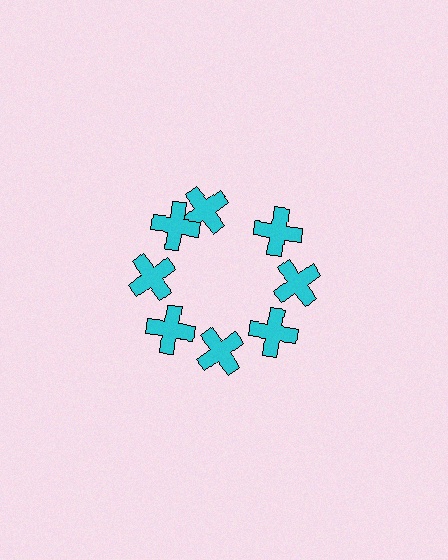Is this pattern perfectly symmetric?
No. The 8 cyan crosses are arranged in a ring, but one element near the 12 o'clock position is rotated out of alignment along the ring, breaking the 8-fold rotational symmetry.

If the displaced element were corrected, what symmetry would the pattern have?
It would have 8-fold rotational symmetry — the pattern would map onto itself every 45 degrees.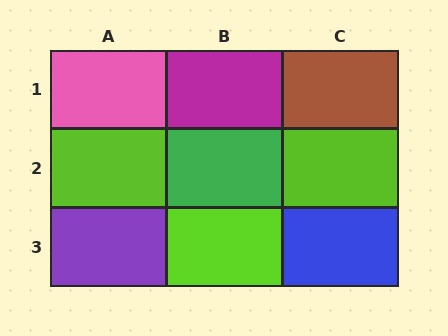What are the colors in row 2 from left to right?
Lime, green, lime.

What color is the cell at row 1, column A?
Pink.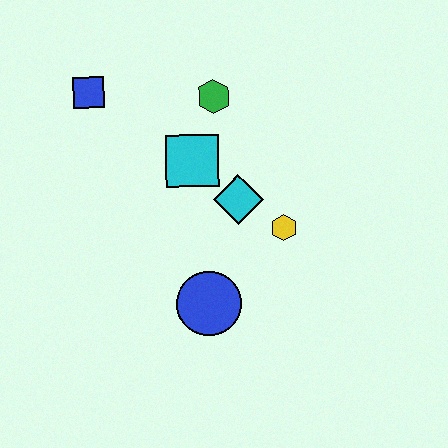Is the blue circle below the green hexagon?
Yes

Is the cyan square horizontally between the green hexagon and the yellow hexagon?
No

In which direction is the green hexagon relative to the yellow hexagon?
The green hexagon is above the yellow hexagon.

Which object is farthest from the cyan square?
The blue circle is farthest from the cyan square.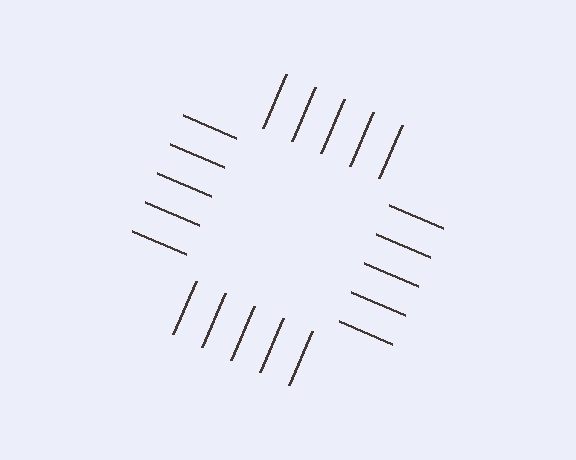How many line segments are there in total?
20 — 5 along each of the 4 edges.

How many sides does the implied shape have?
4 sides — the line-ends trace a square.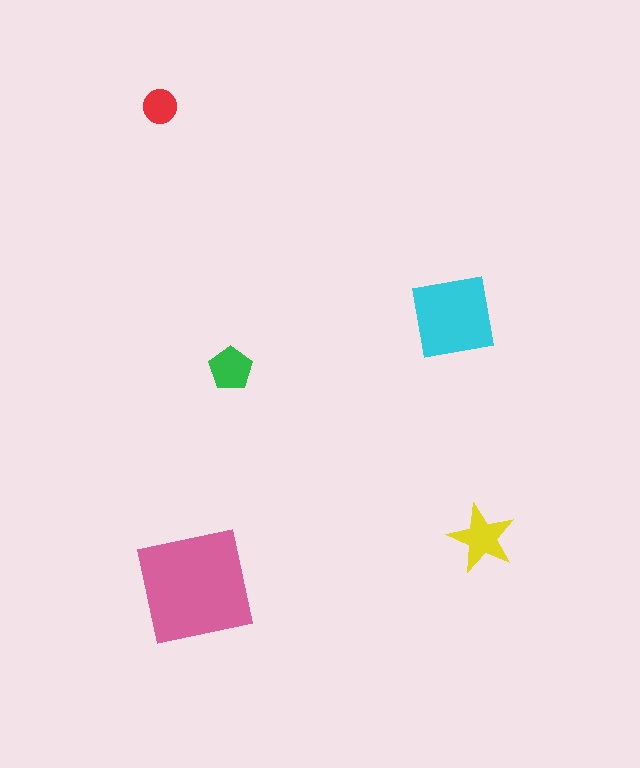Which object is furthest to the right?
The yellow star is rightmost.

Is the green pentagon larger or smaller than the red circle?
Larger.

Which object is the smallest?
The red circle.